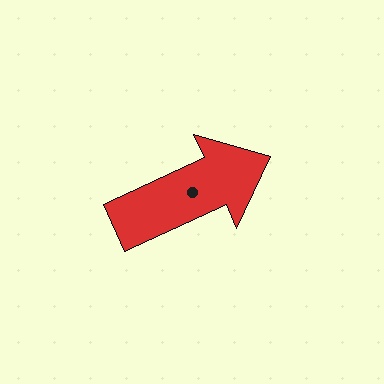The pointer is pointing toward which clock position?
Roughly 2 o'clock.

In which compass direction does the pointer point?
Northeast.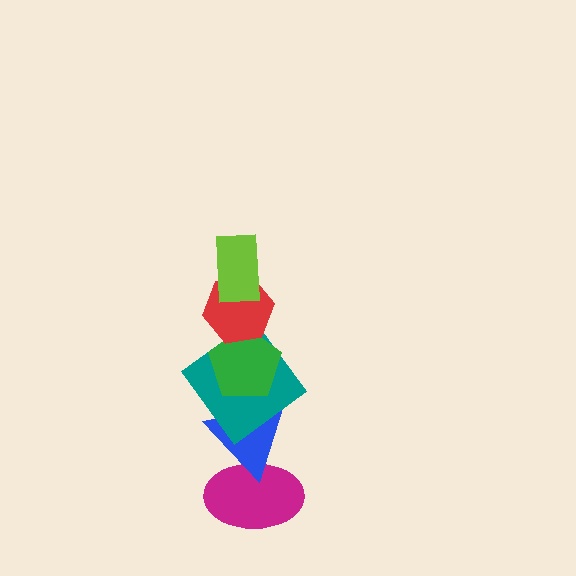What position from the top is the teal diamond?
The teal diamond is 4th from the top.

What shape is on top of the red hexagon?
The lime rectangle is on top of the red hexagon.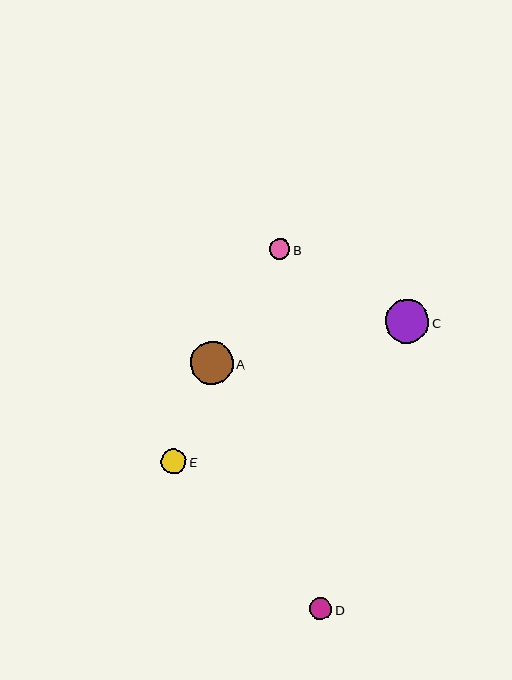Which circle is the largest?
Circle C is the largest with a size of approximately 44 pixels.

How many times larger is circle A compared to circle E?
Circle A is approximately 1.7 times the size of circle E.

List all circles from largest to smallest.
From largest to smallest: C, A, E, D, B.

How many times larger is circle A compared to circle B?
Circle A is approximately 2.1 times the size of circle B.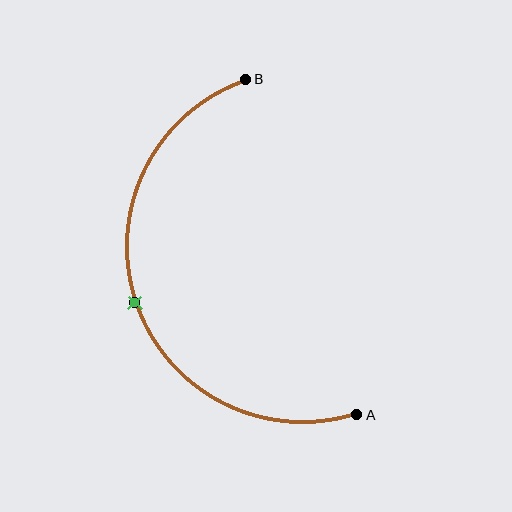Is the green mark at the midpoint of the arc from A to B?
Yes. The green mark lies on the arc at equal arc-length from both A and B — it is the arc midpoint.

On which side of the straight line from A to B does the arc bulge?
The arc bulges to the left of the straight line connecting A and B.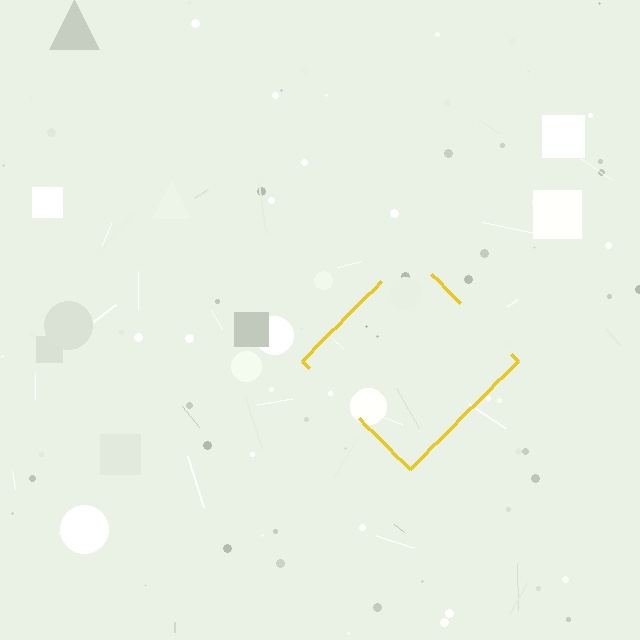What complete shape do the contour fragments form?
The contour fragments form a diamond.